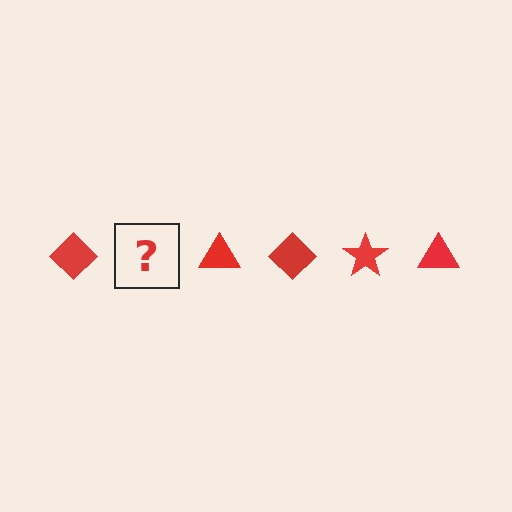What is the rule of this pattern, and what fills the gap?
The rule is that the pattern cycles through diamond, star, triangle shapes in red. The gap should be filled with a red star.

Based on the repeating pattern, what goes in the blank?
The blank should be a red star.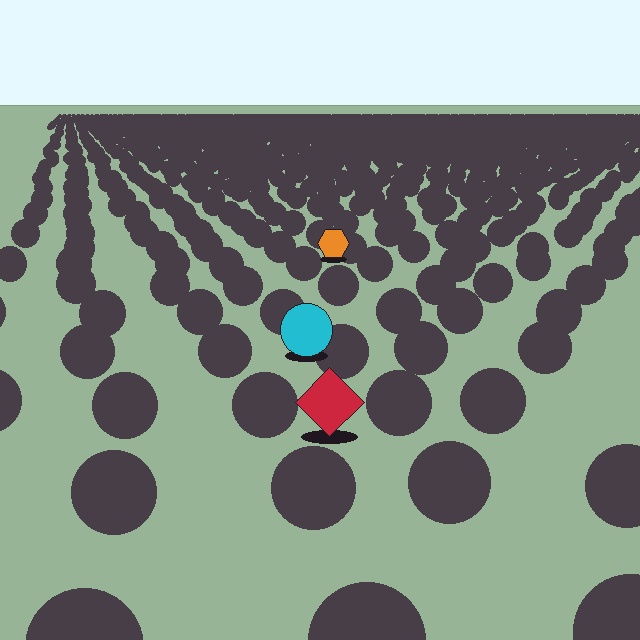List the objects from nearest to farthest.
From nearest to farthest: the red diamond, the cyan circle, the orange hexagon.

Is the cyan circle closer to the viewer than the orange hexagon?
Yes. The cyan circle is closer — you can tell from the texture gradient: the ground texture is coarser near it.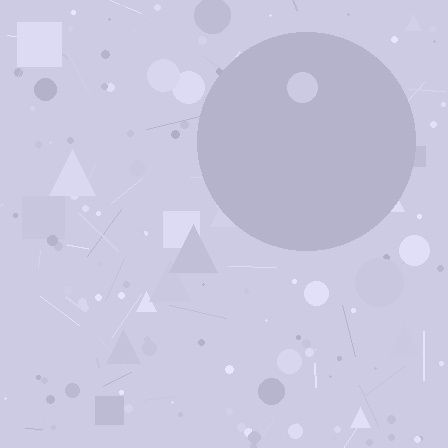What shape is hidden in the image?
A circle is hidden in the image.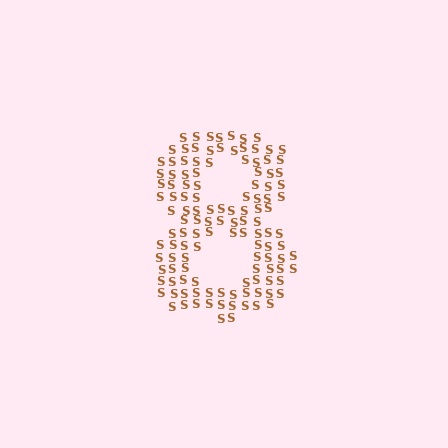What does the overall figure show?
The overall figure shows the digit 8.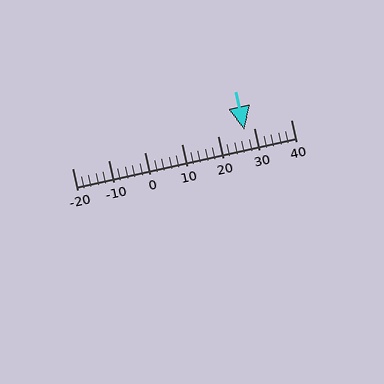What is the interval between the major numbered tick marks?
The major tick marks are spaced 10 units apart.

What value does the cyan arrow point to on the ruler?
The cyan arrow points to approximately 27.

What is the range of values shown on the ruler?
The ruler shows values from -20 to 40.